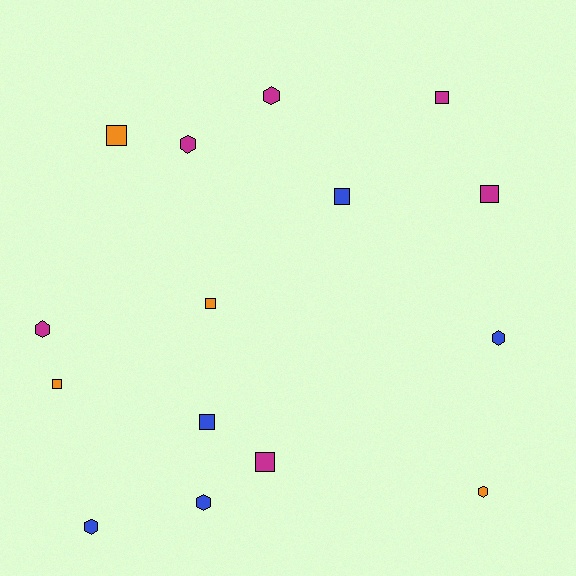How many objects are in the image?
There are 15 objects.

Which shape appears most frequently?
Square, with 8 objects.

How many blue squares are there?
There are 2 blue squares.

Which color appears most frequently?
Magenta, with 6 objects.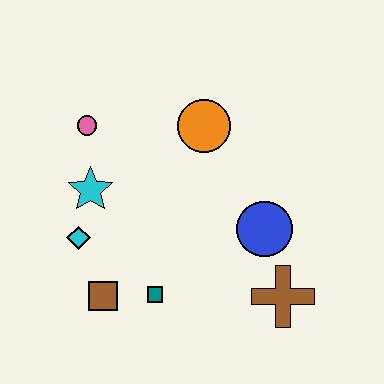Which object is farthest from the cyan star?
The brown cross is farthest from the cyan star.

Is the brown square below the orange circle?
Yes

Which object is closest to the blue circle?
The brown cross is closest to the blue circle.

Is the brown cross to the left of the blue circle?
No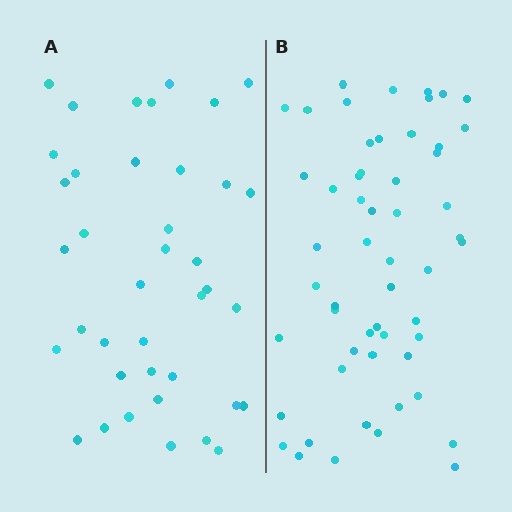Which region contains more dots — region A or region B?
Region B (the right region) has more dots.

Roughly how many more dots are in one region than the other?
Region B has approximately 15 more dots than region A.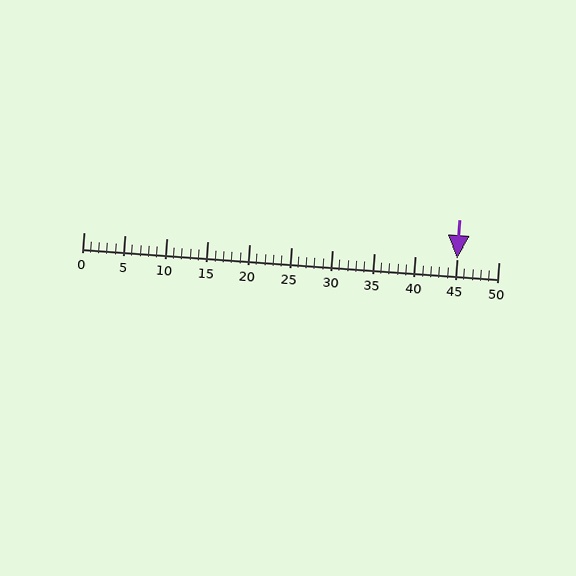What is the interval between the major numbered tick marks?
The major tick marks are spaced 5 units apart.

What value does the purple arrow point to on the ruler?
The purple arrow points to approximately 45.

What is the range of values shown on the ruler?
The ruler shows values from 0 to 50.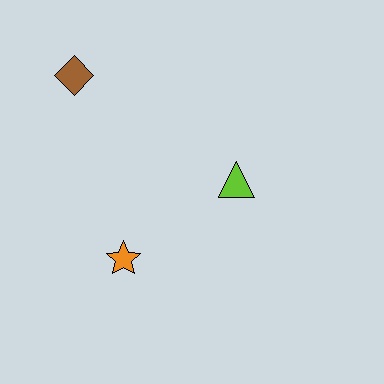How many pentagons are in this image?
There are no pentagons.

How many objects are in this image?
There are 3 objects.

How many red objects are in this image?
There are no red objects.